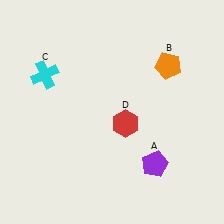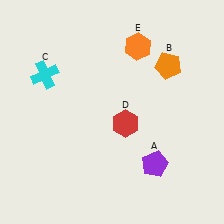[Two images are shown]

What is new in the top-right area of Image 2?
An orange hexagon (E) was added in the top-right area of Image 2.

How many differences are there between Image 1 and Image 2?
There is 1 difference between the two images.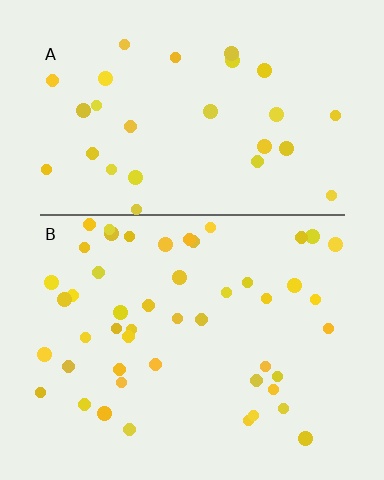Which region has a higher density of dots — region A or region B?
B (the bottom).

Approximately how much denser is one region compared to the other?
Approximately 1.7× — region B over region A.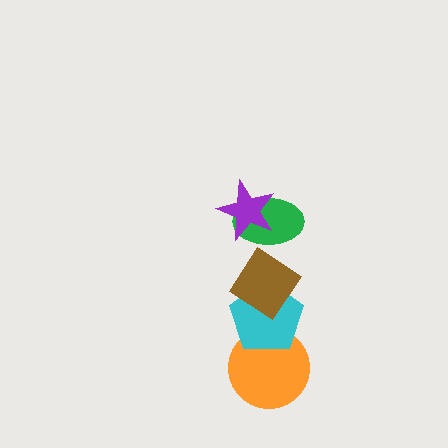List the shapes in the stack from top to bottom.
From top to bottom: the purple star, the green ellipse, the brown diamond, the cyan pentagon, the orange circle.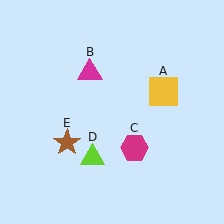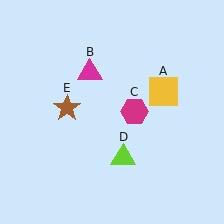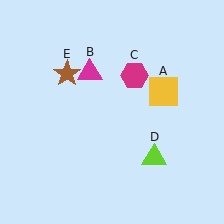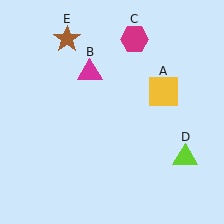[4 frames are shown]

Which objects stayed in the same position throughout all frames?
Yellow square (object A) and magenta triangle (object B) remained stationary.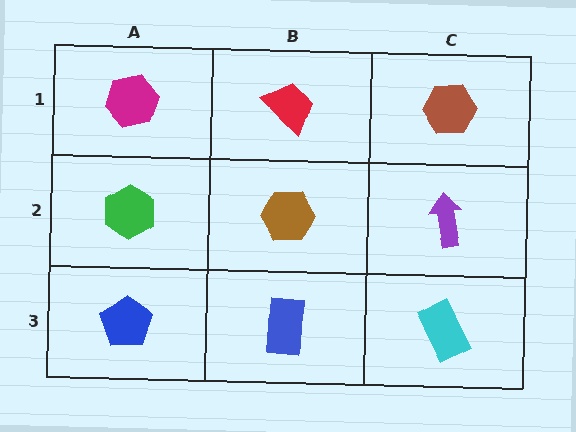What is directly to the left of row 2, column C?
A brown hexagon.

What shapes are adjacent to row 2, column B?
A red trapezoid (row 1, column B), a blue rectangle (row 3, column B), a green hexagon (row 2, column A), a purple arrow (row 2, column C).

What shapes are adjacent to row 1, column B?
A brown hexagon (row 2, column B), a magenta hexagon (row 1, column A), a brown hexagon (row 1, column C).